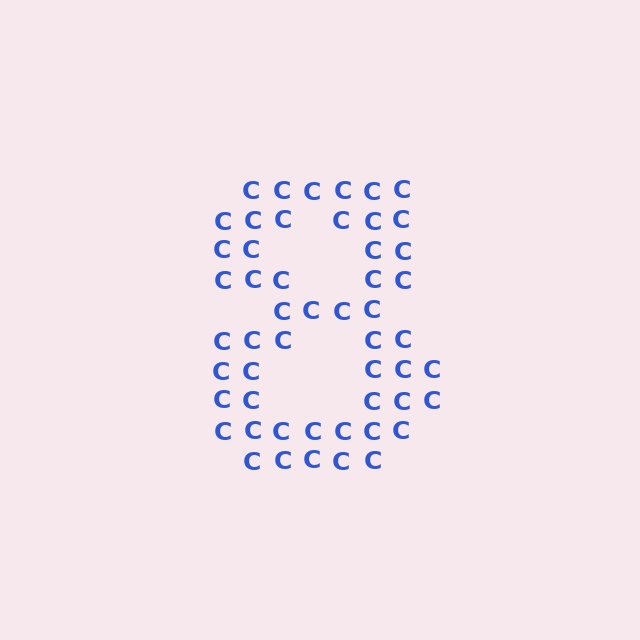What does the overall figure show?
The overall figure shows the digit 8.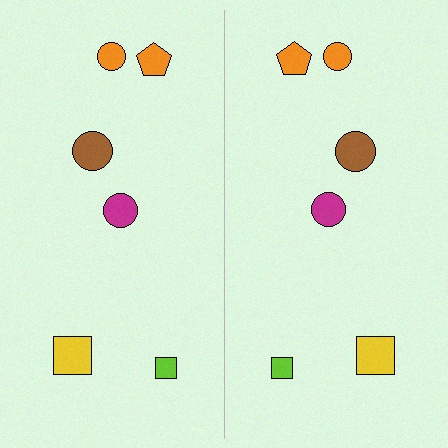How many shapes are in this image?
There are 12 shapes in this image.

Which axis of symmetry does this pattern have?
The pattern has a vertical axis of symmetry running through the center of the image.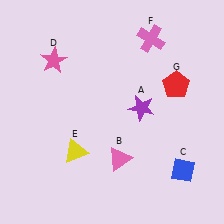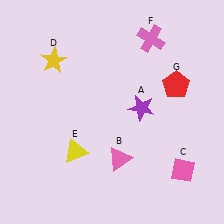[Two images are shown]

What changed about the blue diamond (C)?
In Image 1, C is blue. In Image 2, it changed to pink.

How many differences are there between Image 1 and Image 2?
There are 2 differences between the two images.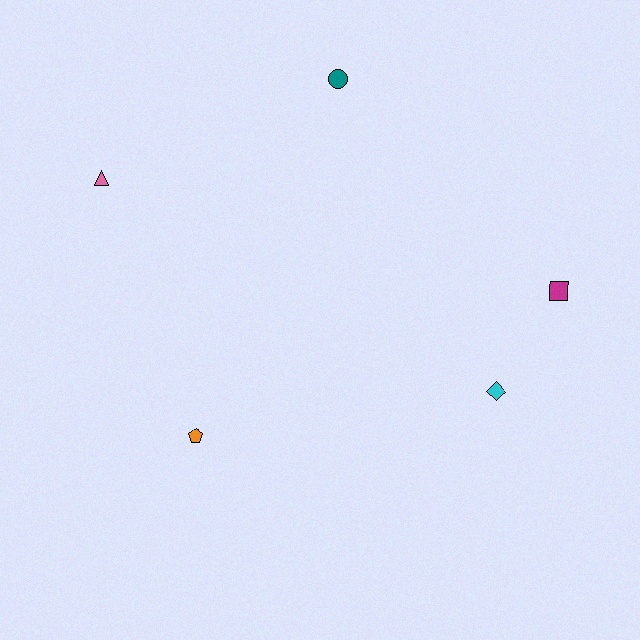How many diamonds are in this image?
There is 1 diamond.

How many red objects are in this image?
There are no red objects.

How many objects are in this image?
There are 5 objects.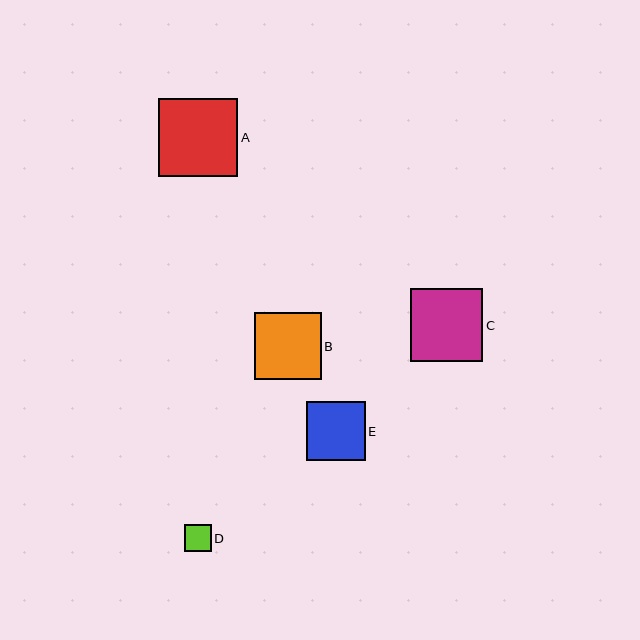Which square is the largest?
Square A is the largest with a size of approximately 79 pixels.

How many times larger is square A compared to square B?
Square A is approximately 1.2 times the size of square B.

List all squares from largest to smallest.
From largest to smallest: A, C, B, E, D.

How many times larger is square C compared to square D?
Square C is approximately 2.7 times the size of square D.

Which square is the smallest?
Square D is the smallest with a size of approximately 27 pixels.